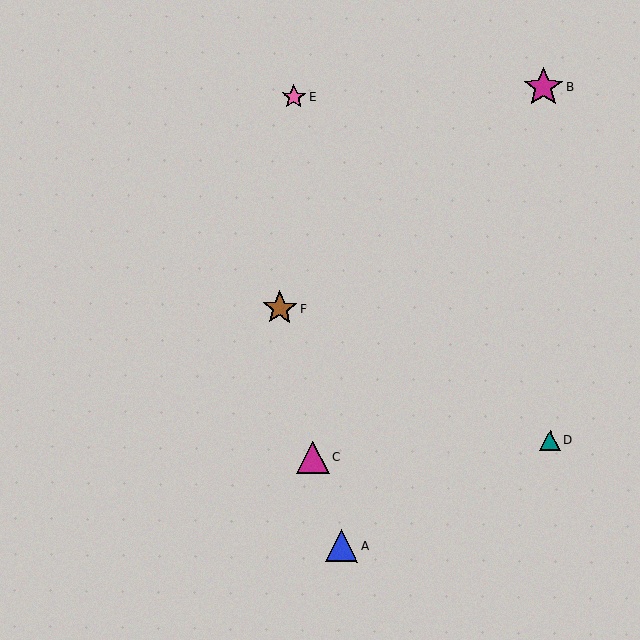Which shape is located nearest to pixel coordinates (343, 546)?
The blue triangle (labeled A) at (342, 546) is nearest to that location.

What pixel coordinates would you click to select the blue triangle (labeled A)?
Click at (342, 546) to select the blue triangle A.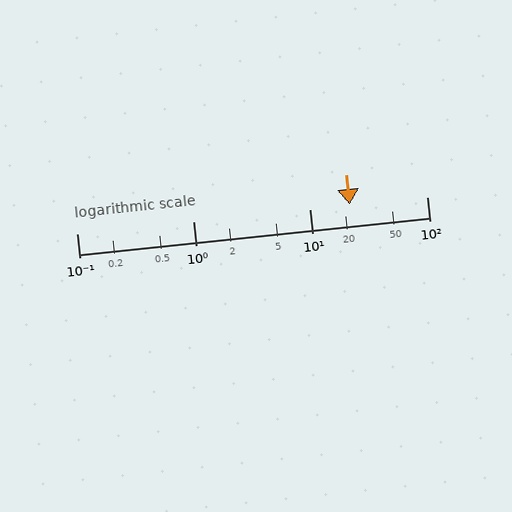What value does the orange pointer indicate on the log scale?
The pointer indicates approximately 22.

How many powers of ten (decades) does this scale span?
The scale spans 3 decades, from 0.1 to 100.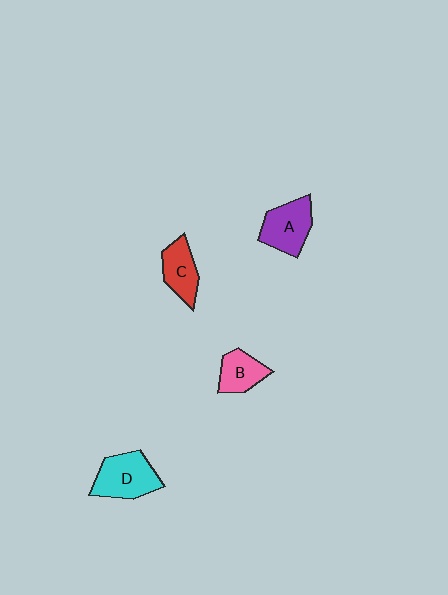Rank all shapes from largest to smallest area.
From largest to smallest: D (cyan), A (purple), C (red), B (pink).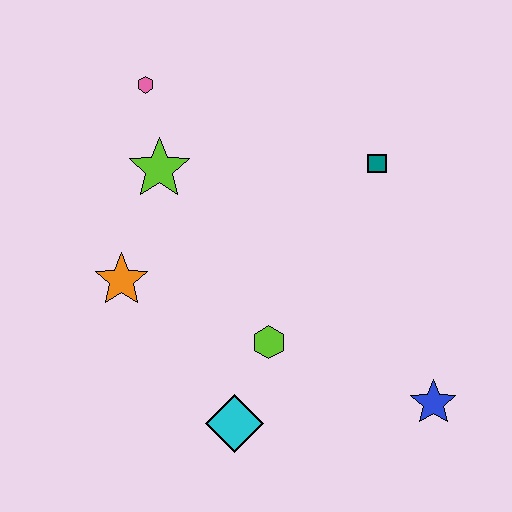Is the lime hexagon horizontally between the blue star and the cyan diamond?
Yes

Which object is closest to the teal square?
The lime hexagon is closest to the teal square.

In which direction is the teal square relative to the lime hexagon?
The teal square is above the lime hexagon.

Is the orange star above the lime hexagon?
Yes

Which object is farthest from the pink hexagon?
The blue star is farthest from the pink hexagon.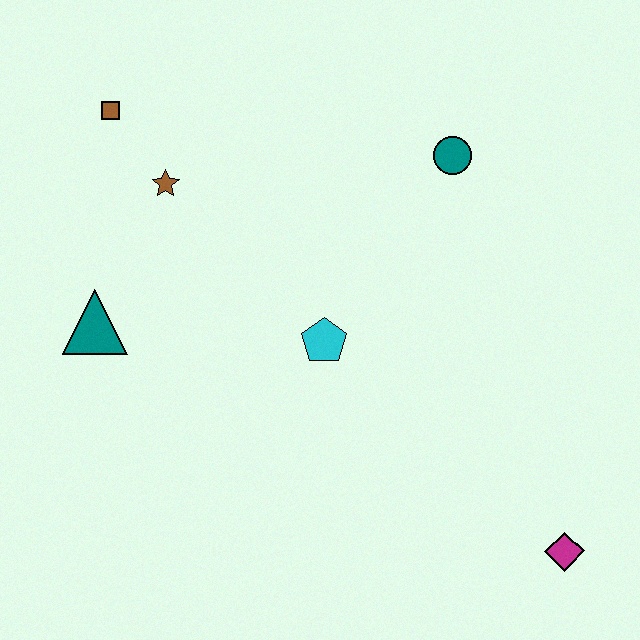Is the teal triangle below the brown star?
Yes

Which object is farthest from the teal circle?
The magenta diamond is farthest from the teal circle.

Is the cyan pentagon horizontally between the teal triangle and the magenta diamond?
Yes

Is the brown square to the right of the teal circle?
No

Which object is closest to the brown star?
The brown square is closest to the brown star.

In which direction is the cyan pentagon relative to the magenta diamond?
The cyan pentagon is to the left of the magenta diamond.